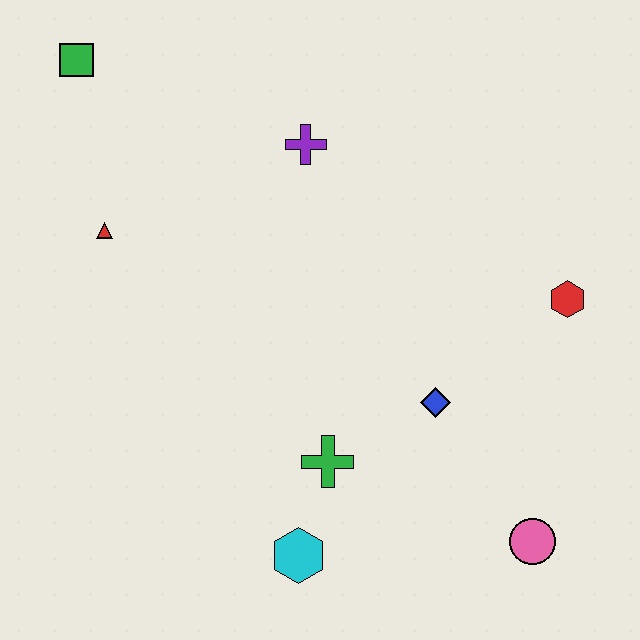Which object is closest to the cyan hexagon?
The green cross is closest to the cyan hexagon.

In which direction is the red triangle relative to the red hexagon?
The red triangle is to the left of the red hexagon.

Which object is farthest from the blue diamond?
The green square is farthest from the blue diamond.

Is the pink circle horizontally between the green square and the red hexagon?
Yes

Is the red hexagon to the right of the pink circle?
Yes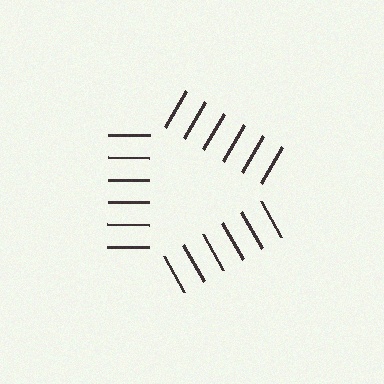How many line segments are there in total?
18 — 6 along each of the 3 edges.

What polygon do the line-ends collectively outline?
An illusory triangle — the line segments terminate on its edges but no continuous stroke is drawn.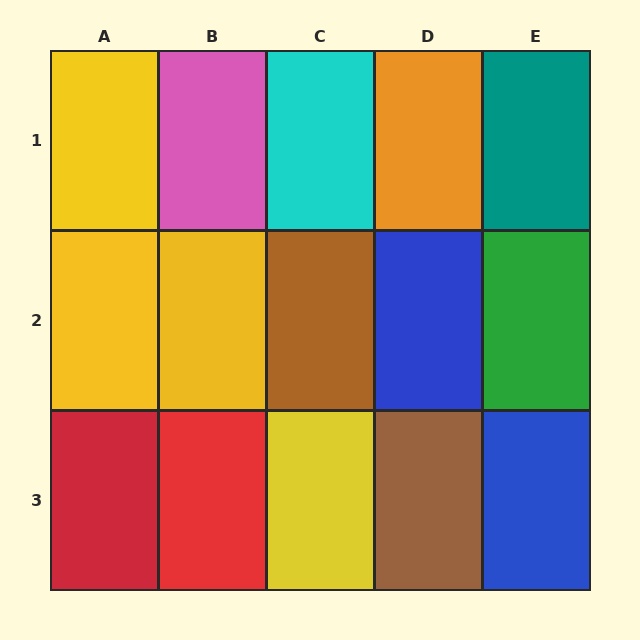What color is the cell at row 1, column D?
Orange.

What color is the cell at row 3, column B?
Red.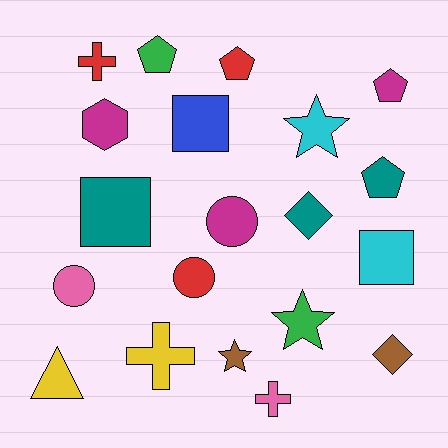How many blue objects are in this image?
There is 1 blue object.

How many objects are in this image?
There are 20 objects.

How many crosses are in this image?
There are 3 crosses.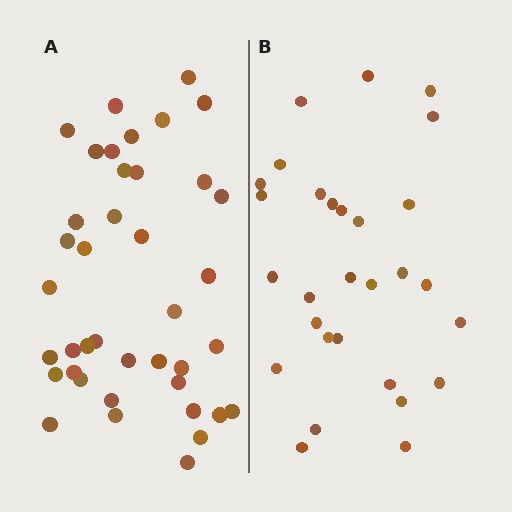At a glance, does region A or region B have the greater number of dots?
Region A (the left region) has more dots.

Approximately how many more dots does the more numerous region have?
Region A has roughly 12 or so more dots than region B.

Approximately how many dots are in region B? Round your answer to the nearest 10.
About 30 dots. (The exact count is 29, which rounds to 30.)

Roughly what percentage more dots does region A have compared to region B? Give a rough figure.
About 40% more.